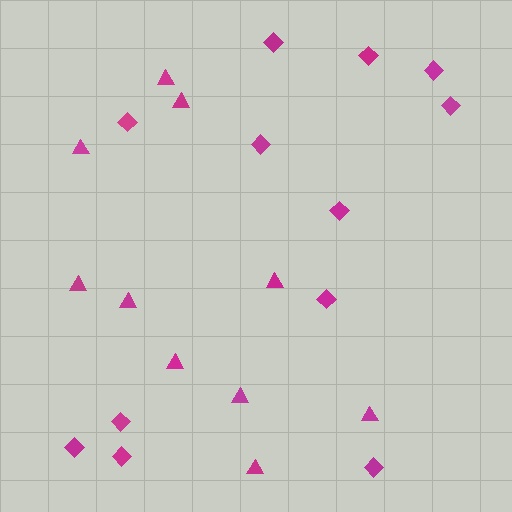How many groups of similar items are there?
There are 2 groups: one group of diamonds (12) and one group of triangles (10).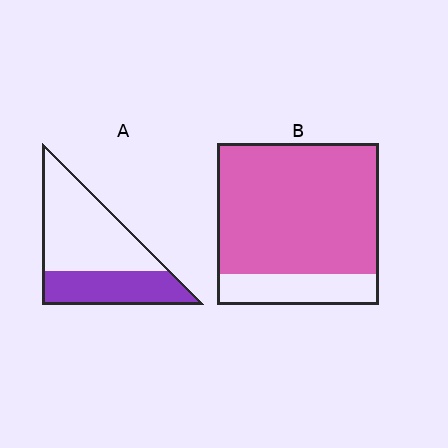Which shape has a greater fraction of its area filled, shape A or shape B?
Shape B.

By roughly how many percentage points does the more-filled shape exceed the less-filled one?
By roughly 45 percentage points (B over A).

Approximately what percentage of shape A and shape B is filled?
A is approximately 35% and B is approximately 80%.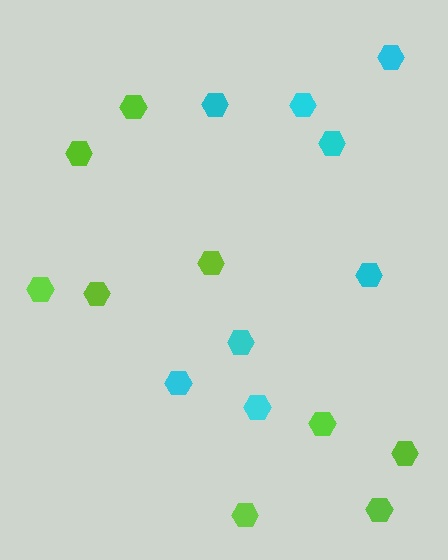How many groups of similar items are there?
There are 2 groups: one group of lime hexagons (9) and one group of cyan hexagons (8).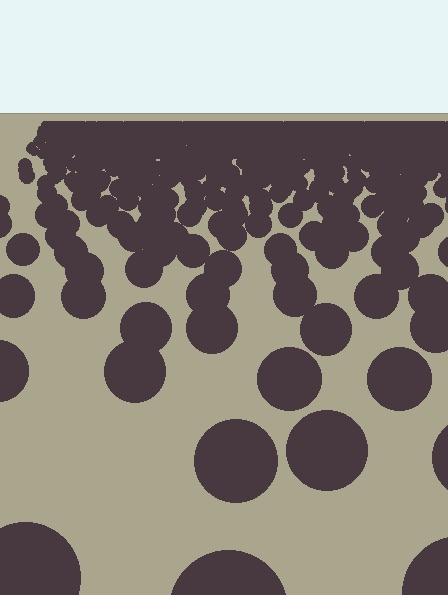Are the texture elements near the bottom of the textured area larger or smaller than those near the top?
Larger. Near the bottom, elements are closer to the viewer and appear at a bigger on-screen size.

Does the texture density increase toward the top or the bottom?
Density increases toward the top.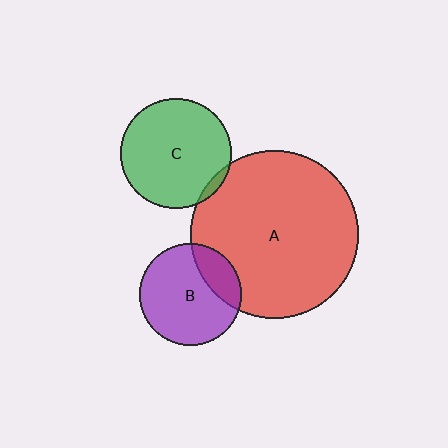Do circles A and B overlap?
Yes.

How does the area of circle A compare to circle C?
Approximately 2.3 times.